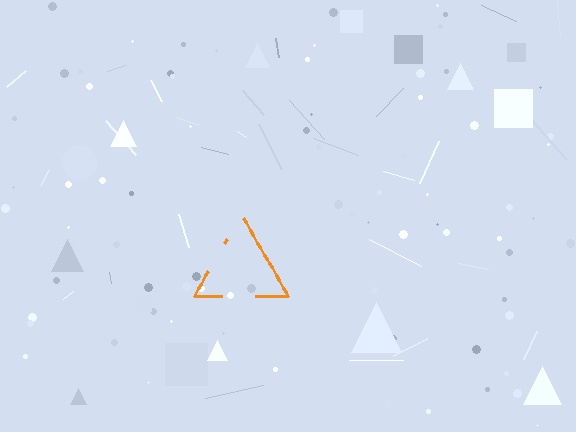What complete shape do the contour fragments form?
The contour fragments form a triangle.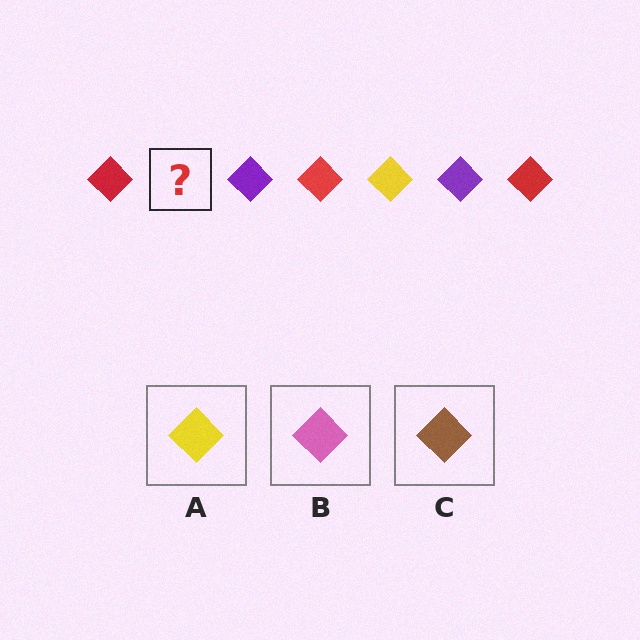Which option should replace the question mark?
Option A.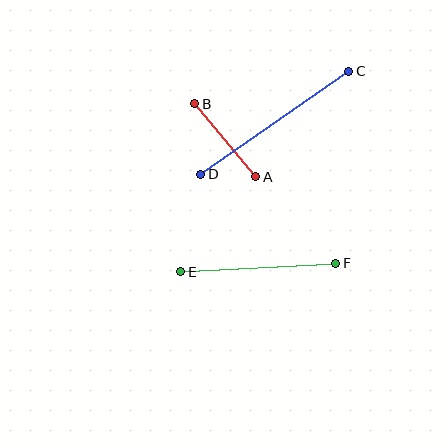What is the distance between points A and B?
The distance is approximately 95 pixels.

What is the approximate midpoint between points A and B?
The midpoint is at approximately (225, 140) pixels.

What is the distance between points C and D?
The distance is approximately 180 pixels.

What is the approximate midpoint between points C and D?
The midpoint is at approximately (275, 123) pixels.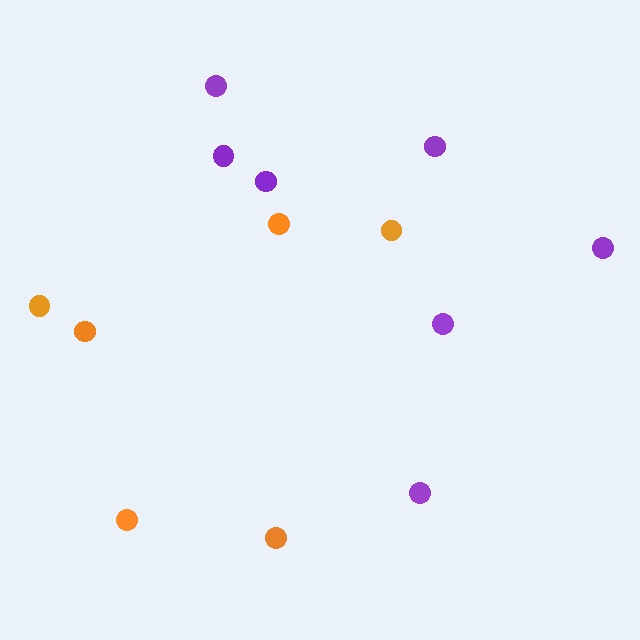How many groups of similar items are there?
There are 2 groups: one group of orange circles (6) and one group of purple circles (7).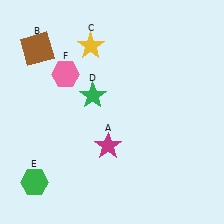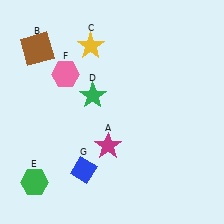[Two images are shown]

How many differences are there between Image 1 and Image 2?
There is 1 difference between the two images.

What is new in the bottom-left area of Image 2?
A blue diamond (G) was added in the bottom-left area of Image 2.